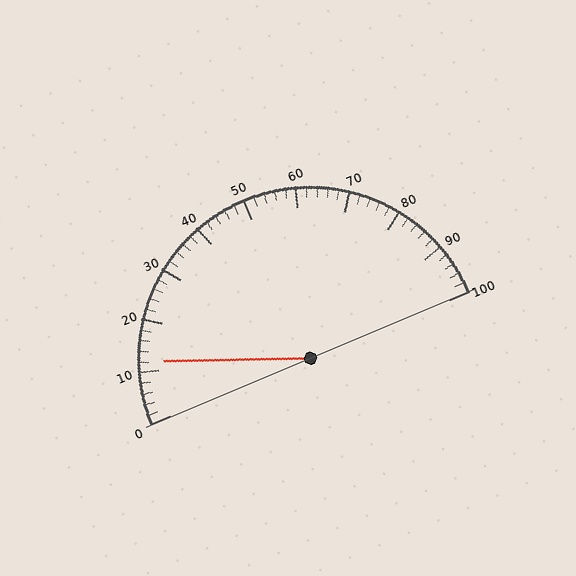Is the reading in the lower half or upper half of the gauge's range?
The reading is in the lower half of the range (0 to 100).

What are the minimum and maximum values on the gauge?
The gauge ranges from 0 to 100.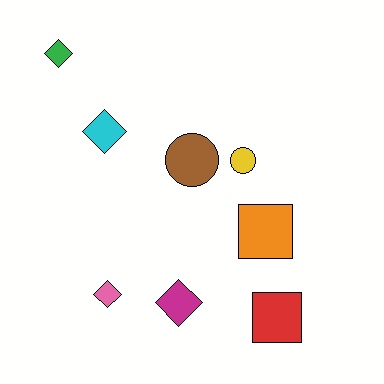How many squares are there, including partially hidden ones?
There are 2 squares.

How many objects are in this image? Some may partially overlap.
There are 8 objects.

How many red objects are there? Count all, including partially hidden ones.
There is 1 red object.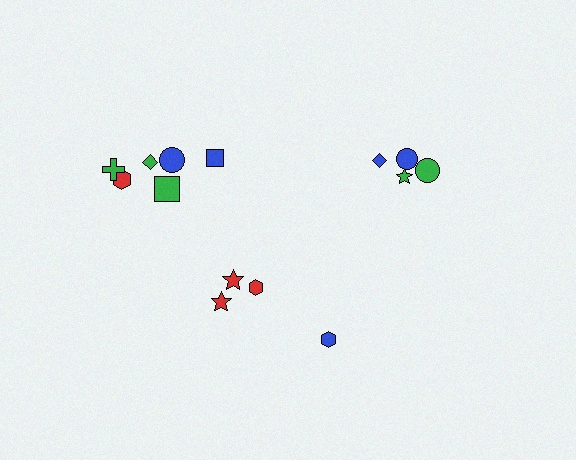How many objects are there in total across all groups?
There are 14 objects.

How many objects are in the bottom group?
There are 4 objects.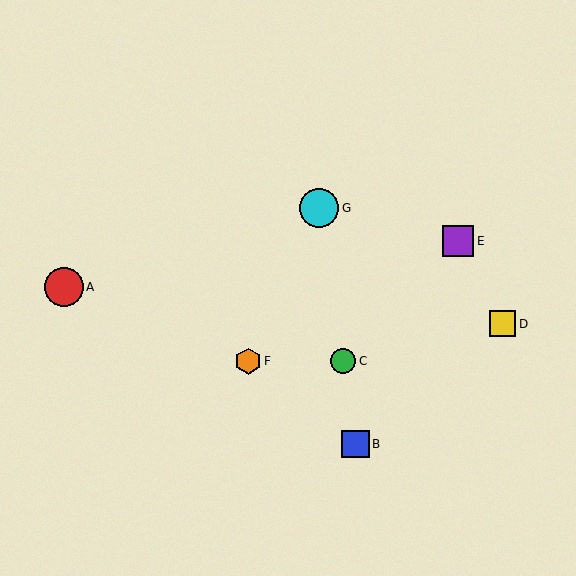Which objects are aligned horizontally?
Objects C, F are aligned horizontally.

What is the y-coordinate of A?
Object A is at y≈287.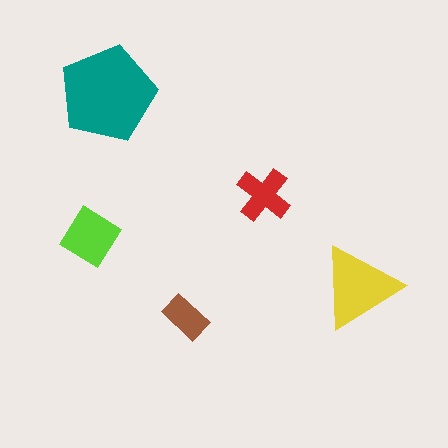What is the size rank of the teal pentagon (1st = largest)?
1st.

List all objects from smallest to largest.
The brown rectangle, the red cross, the lime diamond, the yellow triangle, the teal pentagon.